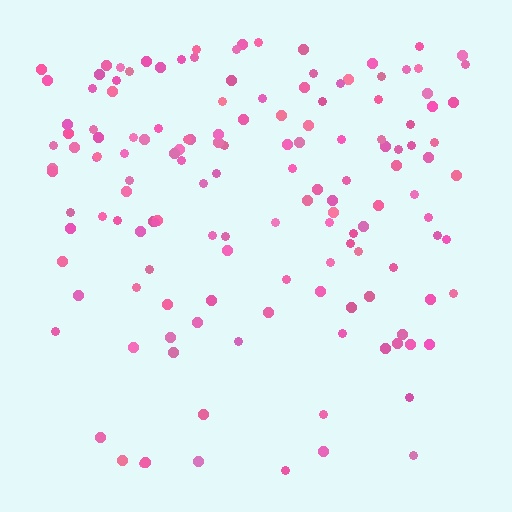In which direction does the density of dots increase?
From bottom to top, with the top side densest.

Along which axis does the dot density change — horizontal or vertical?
Vertical.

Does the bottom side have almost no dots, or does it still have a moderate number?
Still a moderate number, just noticeably fewer than the top.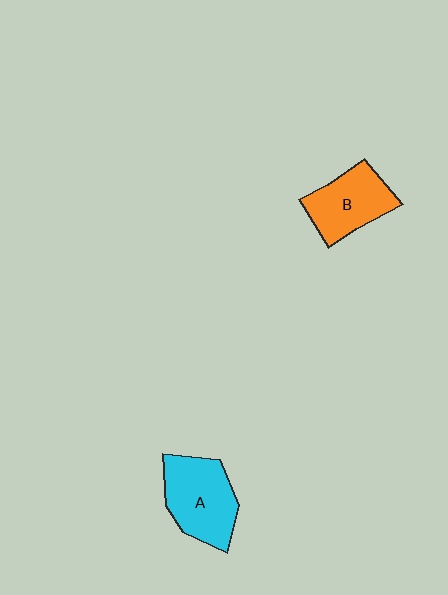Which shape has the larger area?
Shape A (cyan).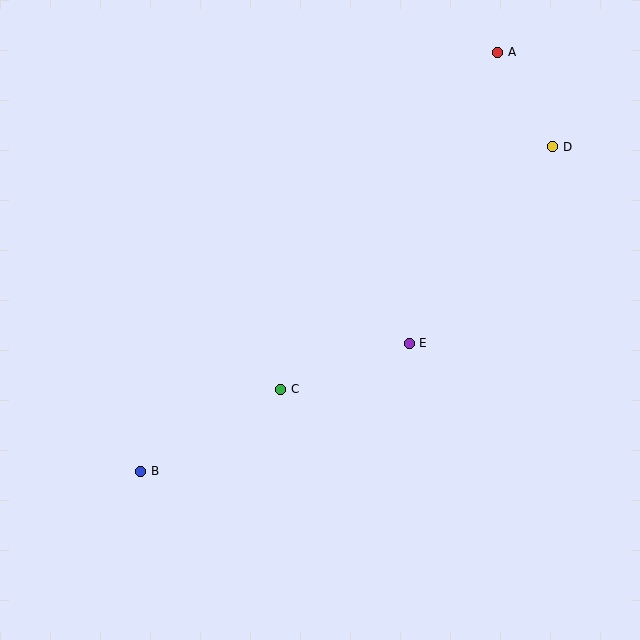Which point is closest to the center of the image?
Point C at (281, 389) is closest to the center.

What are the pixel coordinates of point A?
Point A is at (498, 52).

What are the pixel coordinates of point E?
Point E is at (409, 343).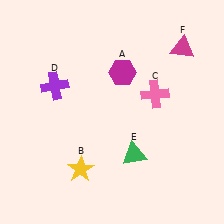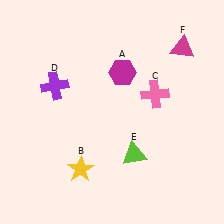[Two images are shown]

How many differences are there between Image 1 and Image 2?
There is 1 difference between the two images.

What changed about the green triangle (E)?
In Image 1, E is green. In Image 2, it changed to lime.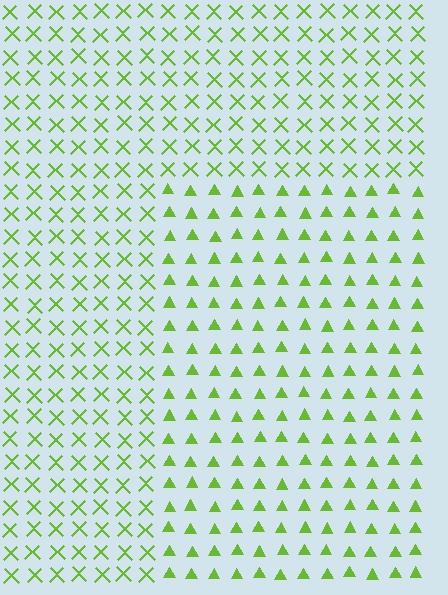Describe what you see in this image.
The image is filled with small lime elements arranged in a uniform grid. A rectangle-shaped region contains triangles, while the surrounding area contains X marks. The boundary is defined purely by the change in element shape.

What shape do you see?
I see a rectangle.